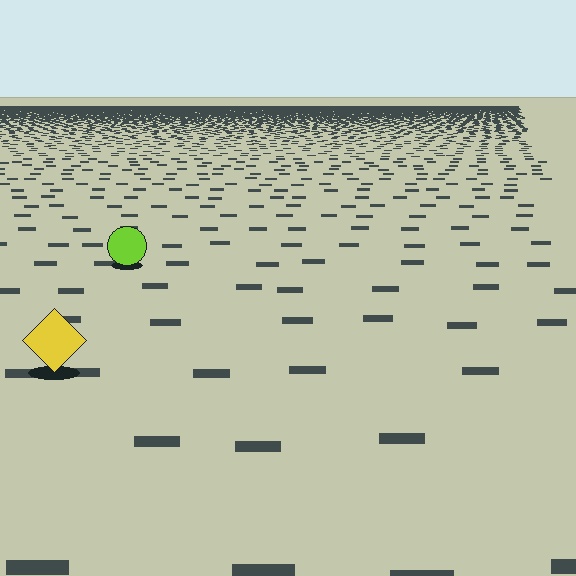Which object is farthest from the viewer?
The lime circle is farthest from the viewer. It appears smaller and the ground texture around it is denser.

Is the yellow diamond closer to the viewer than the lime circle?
Yes. The yellow diamond is closer — you can tell from the texture gradient: the ground texture is coarser near it.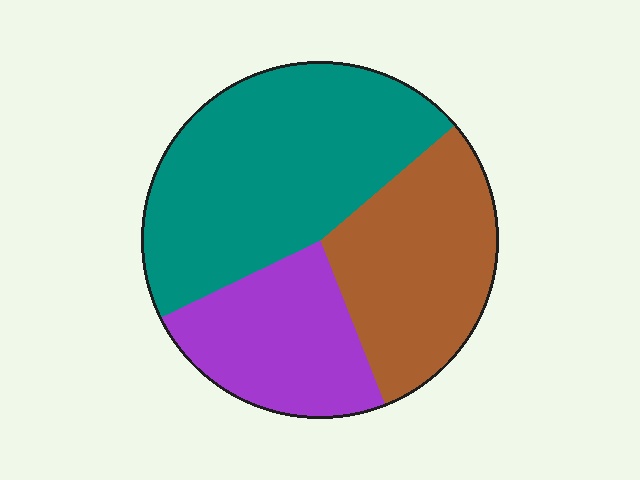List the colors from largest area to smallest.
From largest to smallest: teal, brown, purple.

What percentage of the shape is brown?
Brown covers roughly 30% of the shape.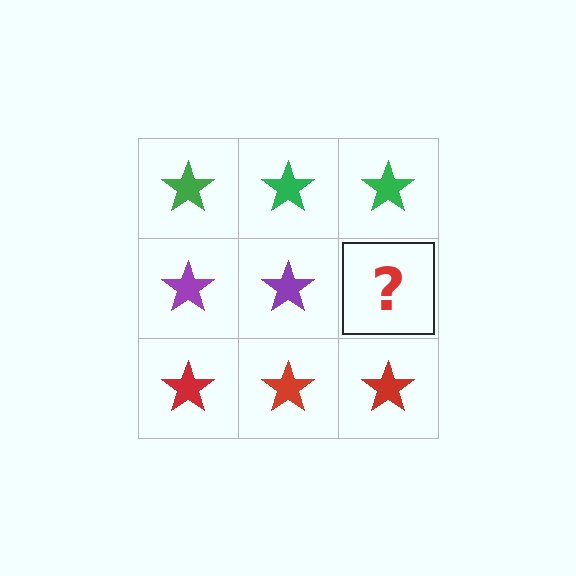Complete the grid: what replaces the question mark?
The question mark should be replaced with a purple star.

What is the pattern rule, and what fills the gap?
The rule is that each row has a consistent color. The gap should be filled with a purple star.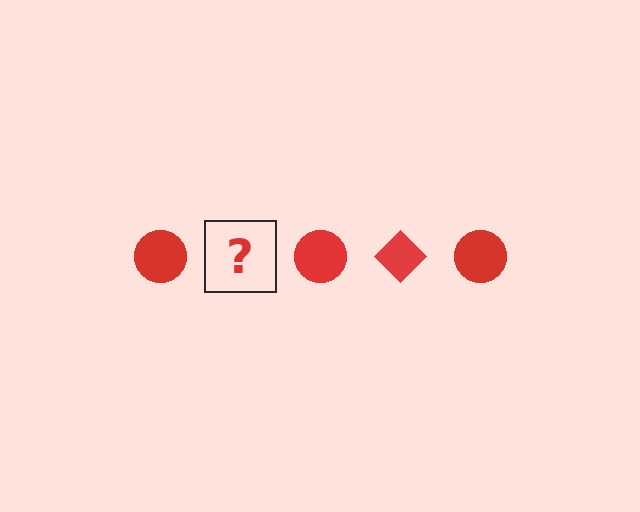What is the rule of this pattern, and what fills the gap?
The rule is that the pattern cycles through circle, diamond shapes in red. The gap should be filled with a red diamond.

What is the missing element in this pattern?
The missing element is a red diamond.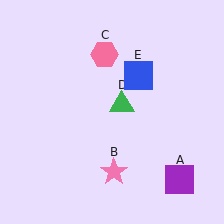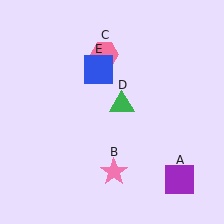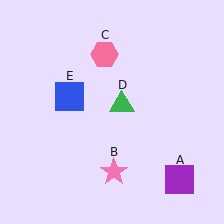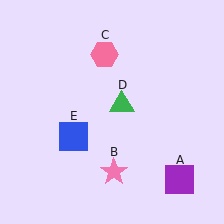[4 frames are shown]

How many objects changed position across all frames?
1 object changed position: blue square (object E).